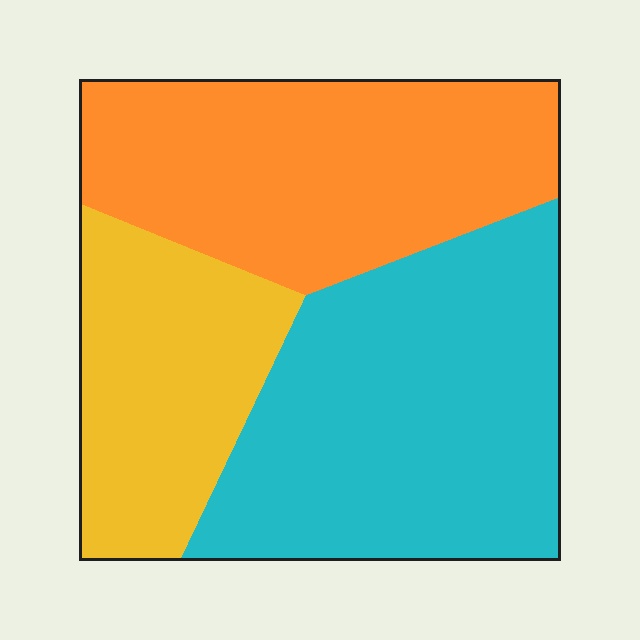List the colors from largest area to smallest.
From largest to smallest: cyan, orange, yellow.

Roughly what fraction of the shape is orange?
Orange covers roughly 35% of the shape.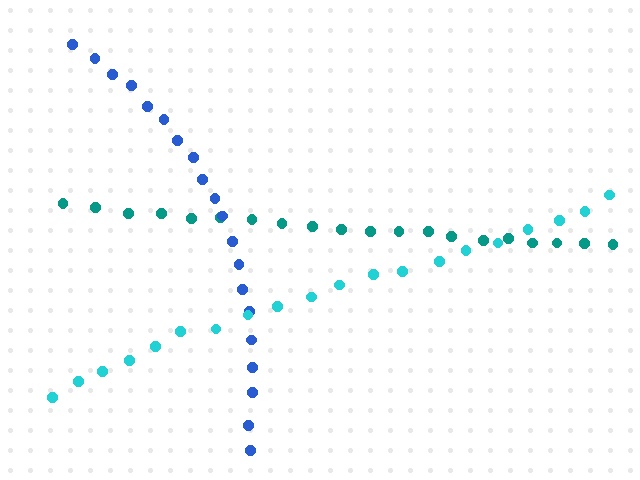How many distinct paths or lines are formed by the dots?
There are 3 distinct paths.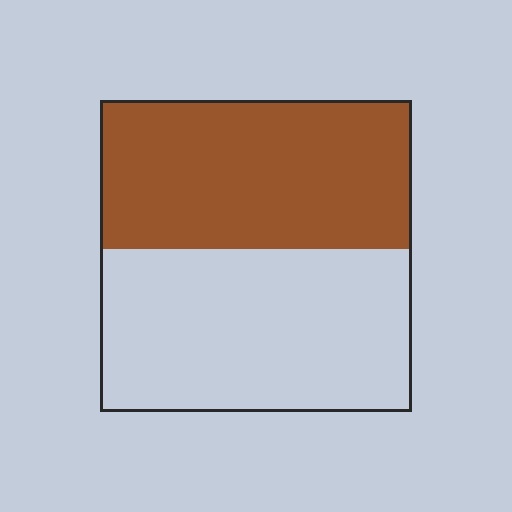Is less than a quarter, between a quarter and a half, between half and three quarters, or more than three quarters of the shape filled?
Between a quarter and a half.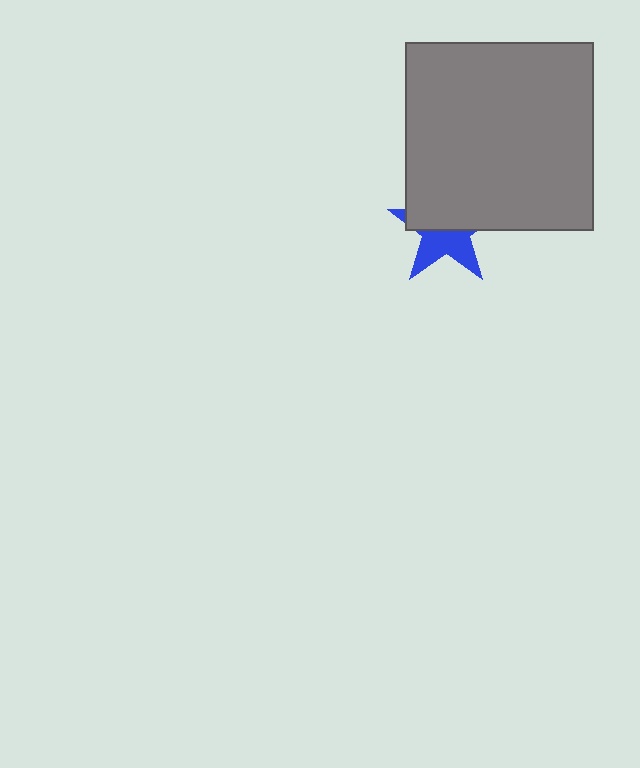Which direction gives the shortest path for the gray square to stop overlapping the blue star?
Moving up gives the shortest separation.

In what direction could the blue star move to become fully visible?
The blue star could move down. That would shift it out from behind the gray square entirely.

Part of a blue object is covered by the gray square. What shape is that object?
It is a star.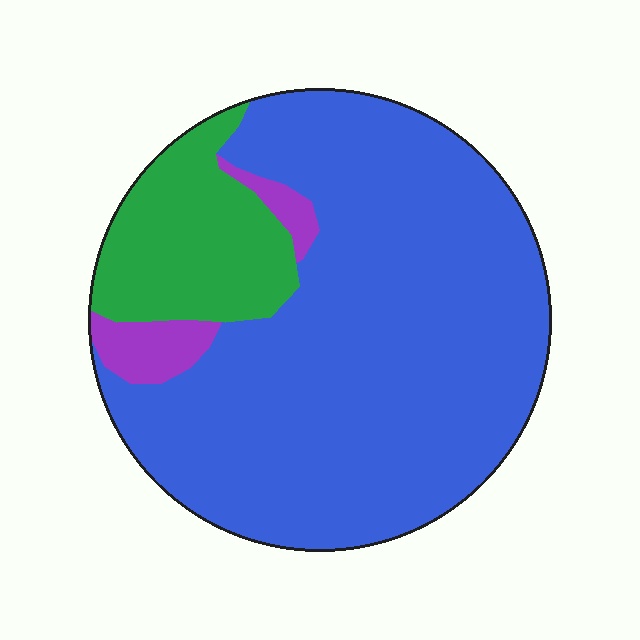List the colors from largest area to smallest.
From largest to smallest: blue, green, purple.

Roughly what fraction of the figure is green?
Green takes up between a sixth and a third of the figure.